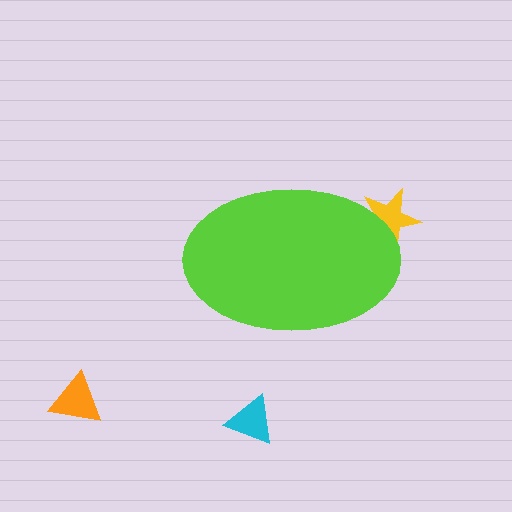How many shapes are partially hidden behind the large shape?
1 shape is partially hidden.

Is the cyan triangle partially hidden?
No, the cyan triangle is fully visible.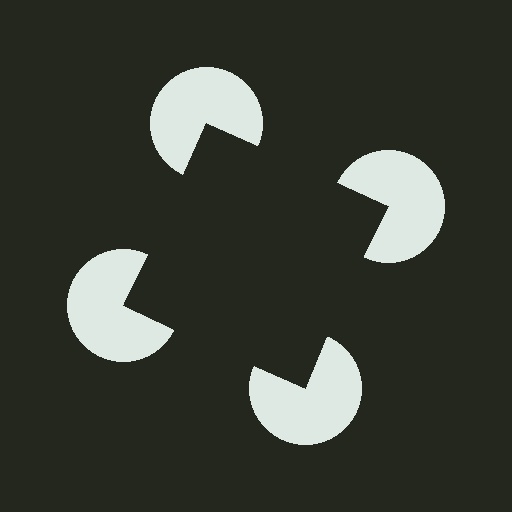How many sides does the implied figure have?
4 sides.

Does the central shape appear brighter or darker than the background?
It typically appears slightly darker than the background, even though no actual brightness change is drawn.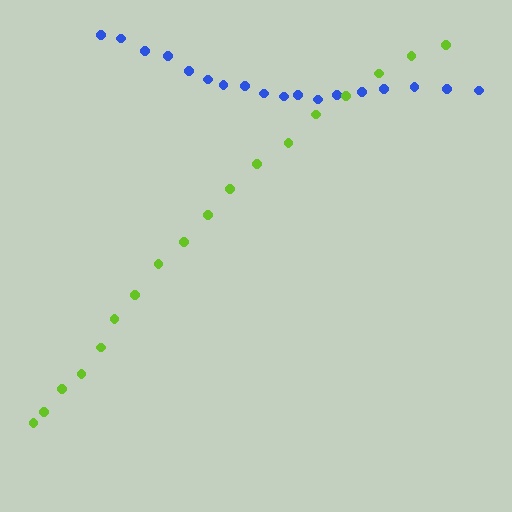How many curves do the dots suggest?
There are 2 distinct paths.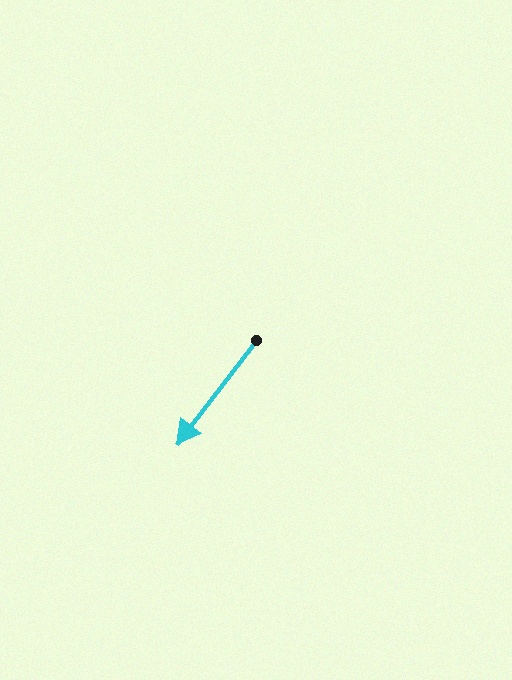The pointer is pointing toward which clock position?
Roughly 7 o'clock.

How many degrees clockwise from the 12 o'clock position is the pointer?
Approximately 217 degrees.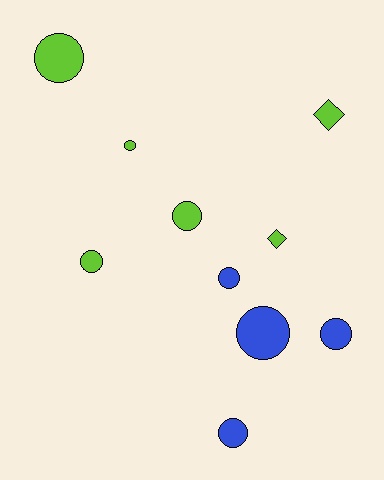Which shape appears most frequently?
Circle, with 8 objects.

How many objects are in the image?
There are 10 objects.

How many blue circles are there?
There are 4 blue circles.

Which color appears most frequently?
Lime, with 6 objects.